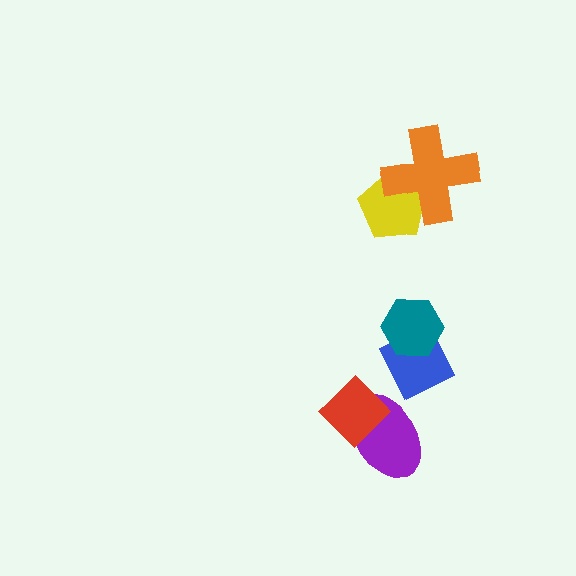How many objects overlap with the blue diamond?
1 object overlaps with the blue diamond.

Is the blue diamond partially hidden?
Yes, it is partially covered by another shape.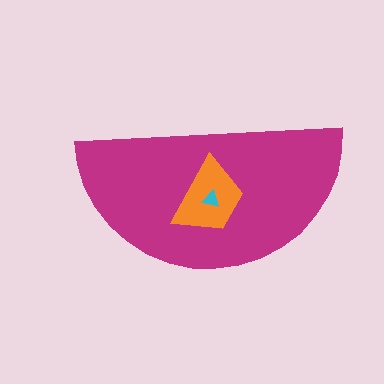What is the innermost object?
The cyan triangle.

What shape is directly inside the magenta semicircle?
The orange trapezoid.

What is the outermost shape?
The magenta semicircle.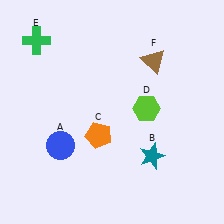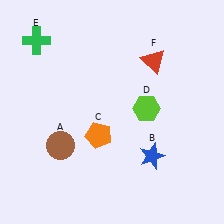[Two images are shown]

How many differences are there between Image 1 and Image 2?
There are 3 differences between the two images.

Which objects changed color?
A changed from blue to brown. B changed from teal to blue. F changed from brown to red.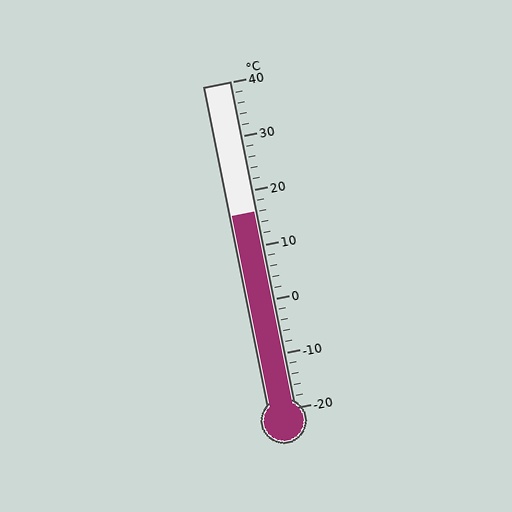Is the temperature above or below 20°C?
The temperature is below 20°C.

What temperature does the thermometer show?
The thermometer shows approximately 16°C.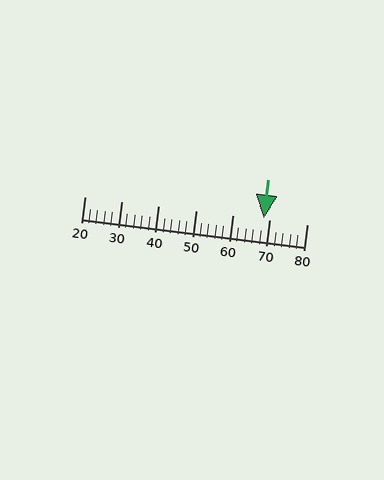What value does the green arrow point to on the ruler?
The green arrow points to approximately 68.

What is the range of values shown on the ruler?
The ruler shows values from 20 to 80.